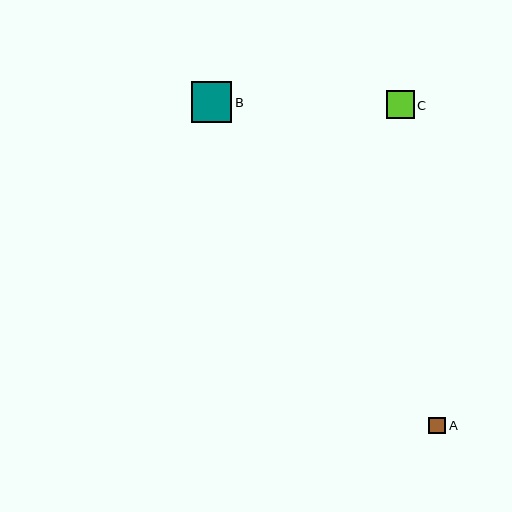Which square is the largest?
Square B is the largest with a size of approximately 41 pixels.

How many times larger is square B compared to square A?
Square B is approximately 2.4 times the size of square A.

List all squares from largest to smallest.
From largest to smallest: B, C, A.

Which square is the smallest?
Square A is the smallest with a size of approximately 17 pixels.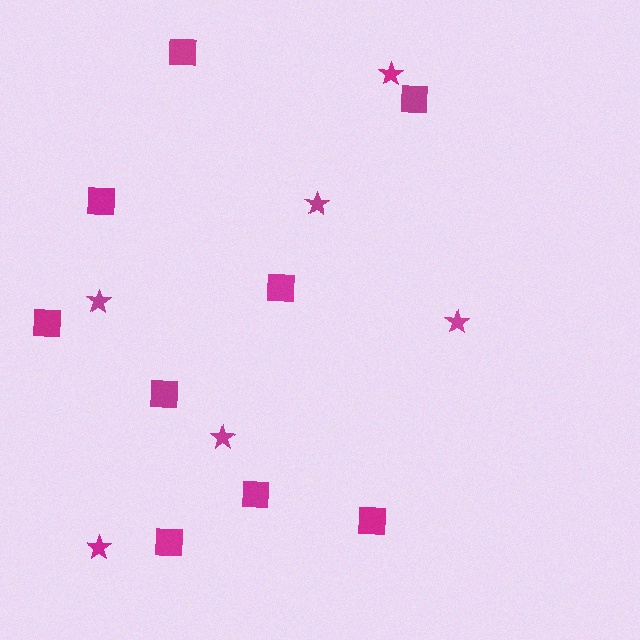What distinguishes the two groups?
There are 2 groups: one group of stars (6) and one group of squares (9).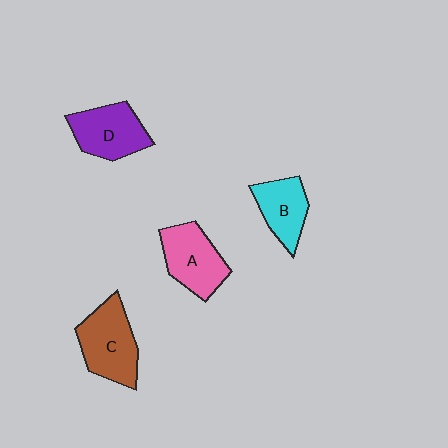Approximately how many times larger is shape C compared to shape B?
Approximately 1.4 times.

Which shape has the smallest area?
Shape B (cyan).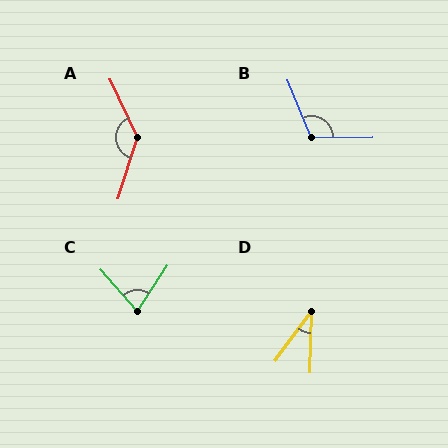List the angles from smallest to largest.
D (34°), C (75°), B (112°), A (138°).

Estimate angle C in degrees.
Approximately 75 degrees.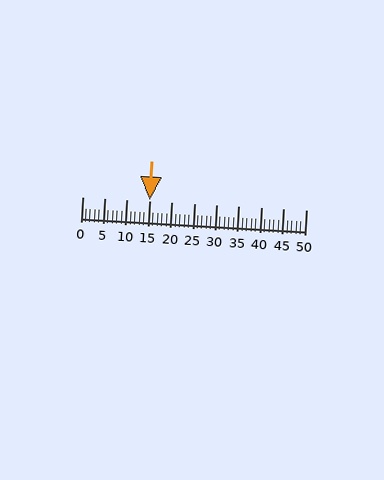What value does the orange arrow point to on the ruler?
The orange arrow points to approximately 15.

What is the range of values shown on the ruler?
The ruler shows values from 0 to 50.